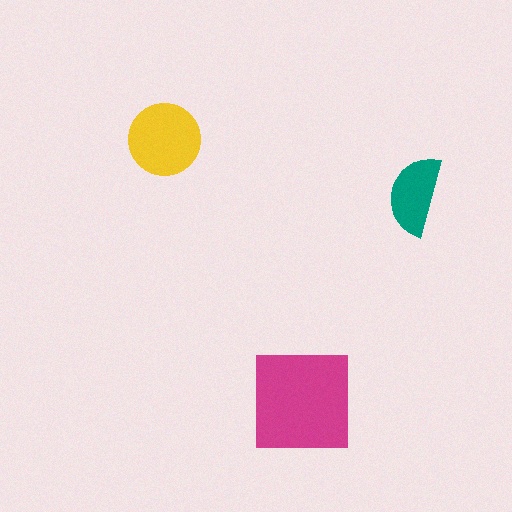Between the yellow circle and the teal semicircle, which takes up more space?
The yellow circle.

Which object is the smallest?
The teal semicircle.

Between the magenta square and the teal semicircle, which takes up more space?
The magenta square.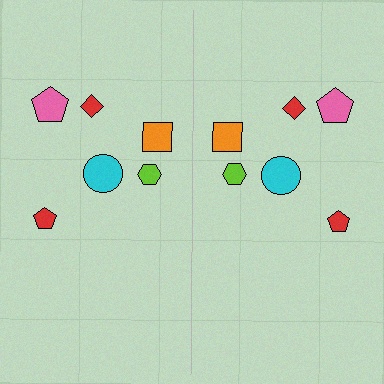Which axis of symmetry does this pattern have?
The pattern has a vertical axis of symmetry running through the center of the image.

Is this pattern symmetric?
Yes, this pattern has bilateral (reflection) symmetry.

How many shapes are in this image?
There are 12 shapes in this image.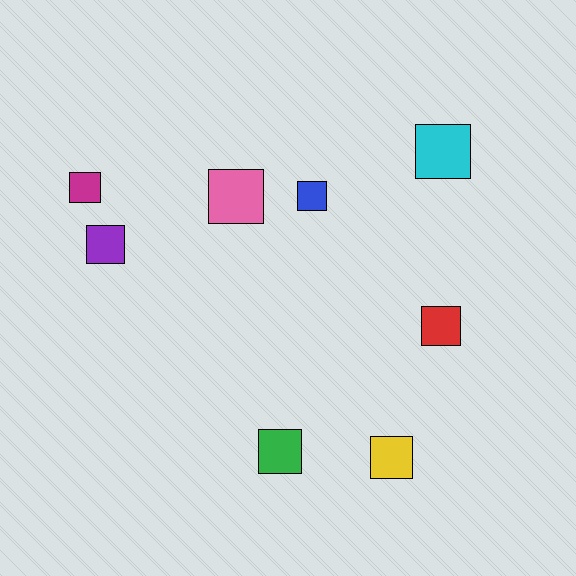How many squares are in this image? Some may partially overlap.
There are 8 squares.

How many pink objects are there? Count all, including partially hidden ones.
There is 1 pink object.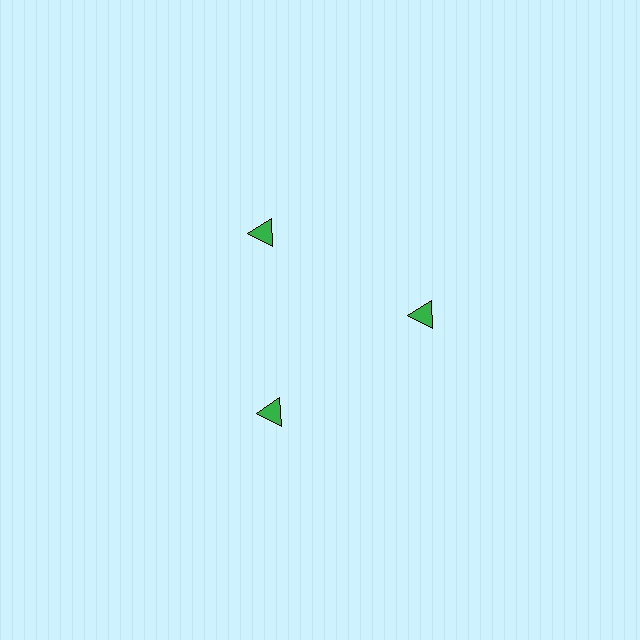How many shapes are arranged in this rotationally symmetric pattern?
There are 3 shapes, arranged in 3 groups of 1.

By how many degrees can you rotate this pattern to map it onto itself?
The pattern maps onto itself every 120 degrees of rotation.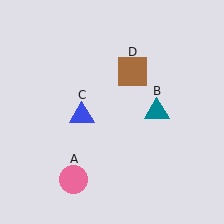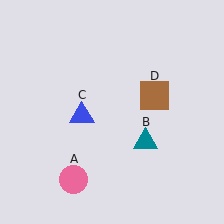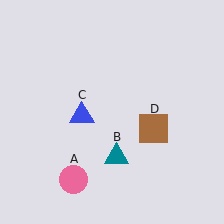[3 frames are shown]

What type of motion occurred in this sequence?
The teal triangle (object B), brown square (object D) rotated clockwise around the center of the scene.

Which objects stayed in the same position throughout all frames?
Pink circle (object A) and blue triangle (object C) remained stationary.